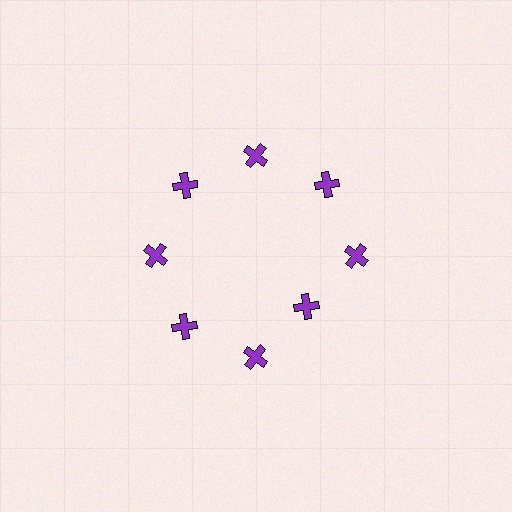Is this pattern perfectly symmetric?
No. The 8 purple crosses are arranged in a ring, but one element near the 4 o'clock position is pulled inward toward the center, breaking the 8-fold rotational symmetry.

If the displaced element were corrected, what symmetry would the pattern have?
It would have 8-fold rotational symmetry — the pattern would map onto itself every 45 degrees.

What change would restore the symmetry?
The symmetry would be restored by moving it outward, back onto the ring so that all 8 crosses sit at equal angles and equal distance from the center.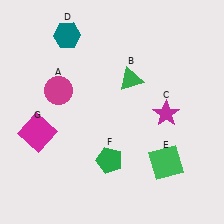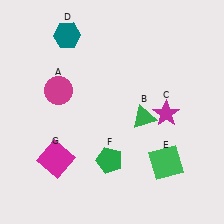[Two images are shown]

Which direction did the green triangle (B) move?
The green triangle (B) moved down.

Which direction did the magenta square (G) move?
The magenta square (G) moved down.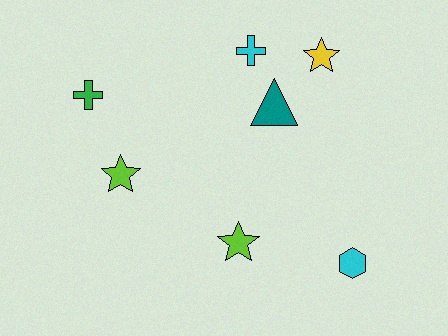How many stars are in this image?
There are 3 stars.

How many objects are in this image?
There are 7 objects.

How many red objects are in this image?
There are no red objects.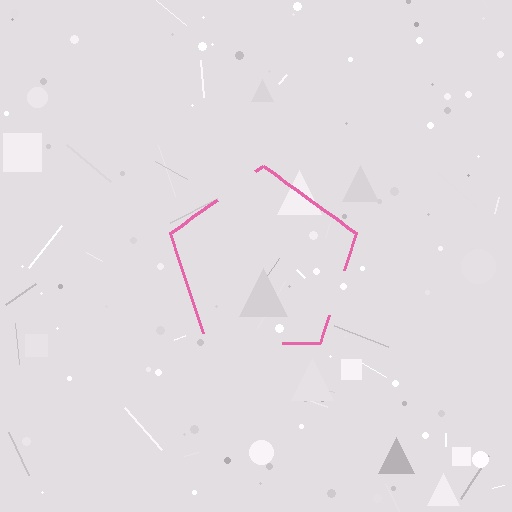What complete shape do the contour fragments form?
The contour fragments form a pentagon.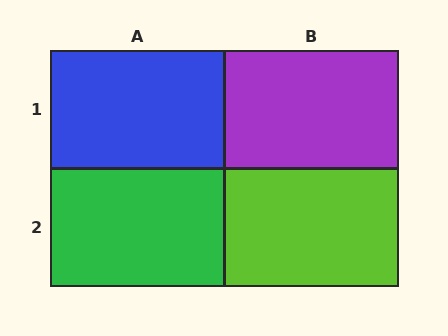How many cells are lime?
1 cell is lime.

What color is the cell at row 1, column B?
Purple.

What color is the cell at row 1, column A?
Blue.